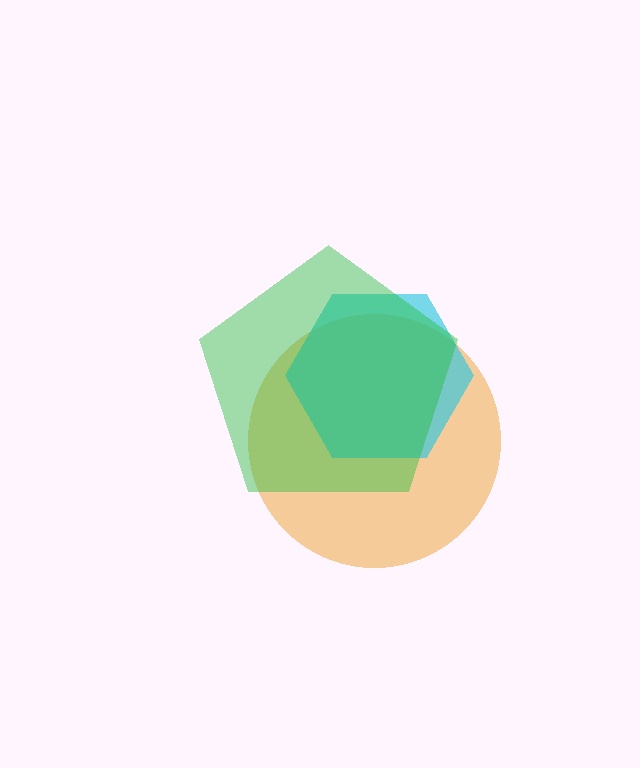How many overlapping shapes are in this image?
There are 3 overlapping shapes in the image.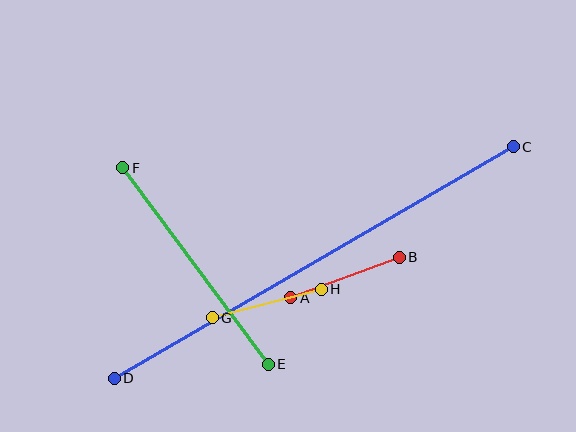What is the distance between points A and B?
The distance is approximately 116 pixels.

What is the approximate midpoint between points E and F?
The midpoint is at approximately (196, 266) pixels.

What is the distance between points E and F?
The distance is approximately 244 pixels.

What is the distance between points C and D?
The distance is approximately 461 pixels.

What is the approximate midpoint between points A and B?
The midpoint is at approximately (345, 277) pixels.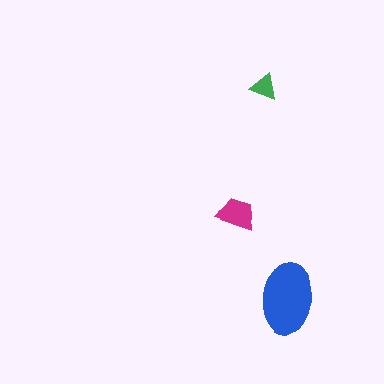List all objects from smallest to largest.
The green triangle, the magenta trapezoid, the blue ellipse.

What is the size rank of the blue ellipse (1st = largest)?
1st.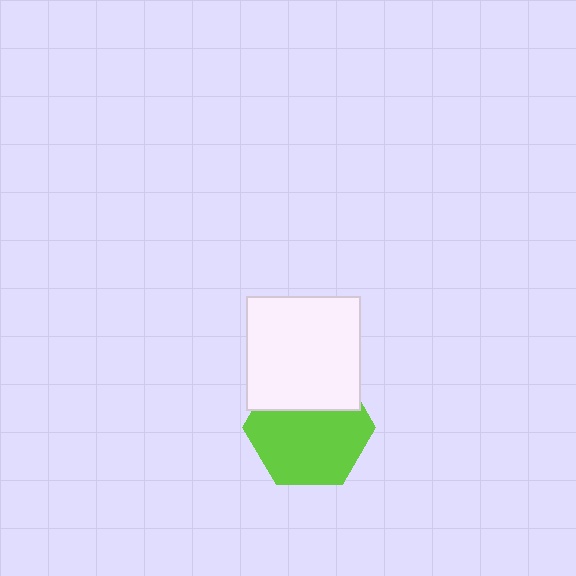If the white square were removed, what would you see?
You would see the complete lime hexagon.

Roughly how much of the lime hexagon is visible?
Most of it is visible (roughly 67%).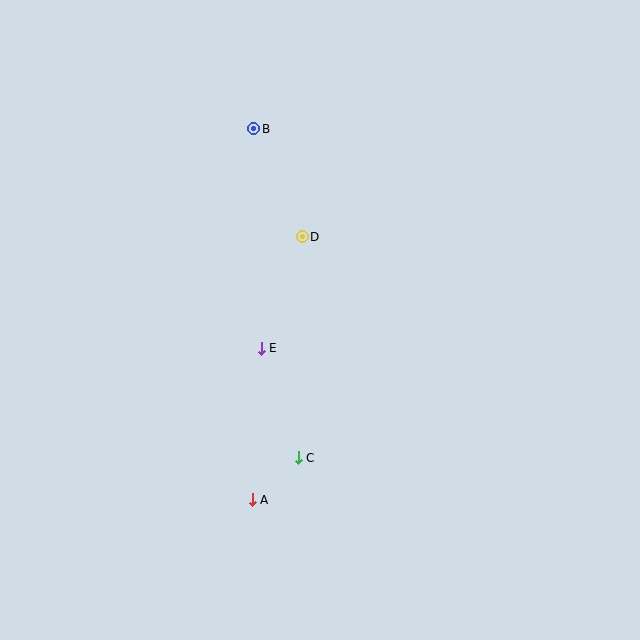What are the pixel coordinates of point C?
Point C is at (298, 458).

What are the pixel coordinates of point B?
Point B is at (254, 129).